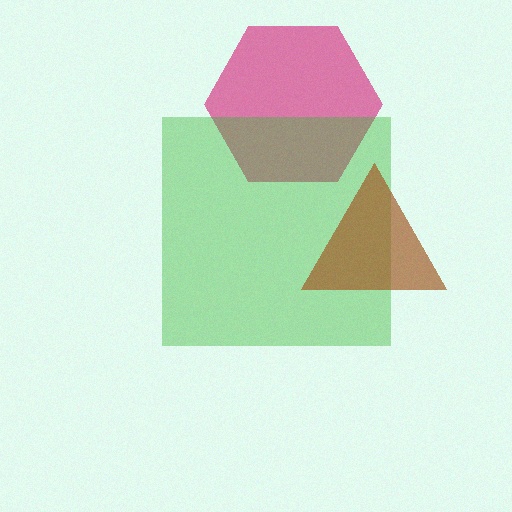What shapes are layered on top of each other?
The layered shapes are: a magenta hexagon, a green square, a brown triangle.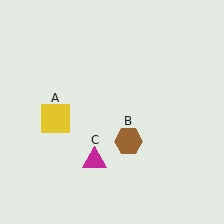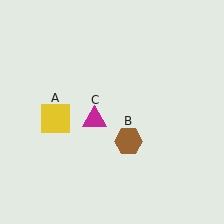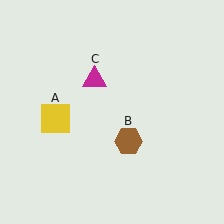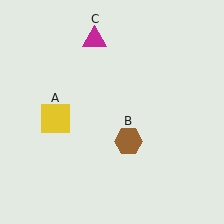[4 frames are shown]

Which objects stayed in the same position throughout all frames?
Yellow square (object A) and brown hexagon (object B) remained stationary.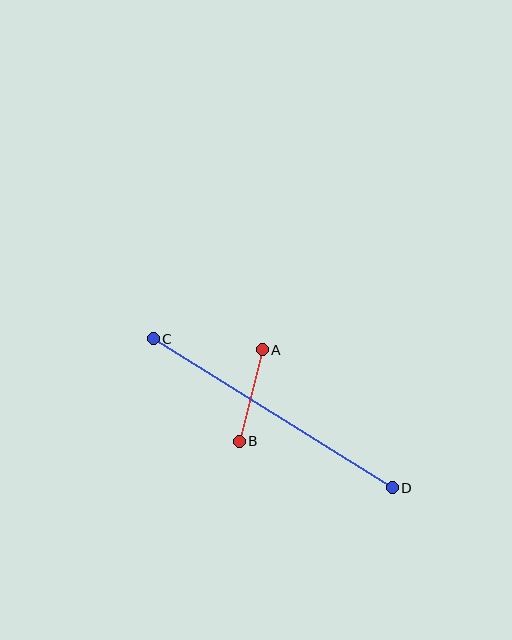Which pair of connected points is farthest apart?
Points C and D are farthest apart.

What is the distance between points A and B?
The distance is approximately 94 pixels.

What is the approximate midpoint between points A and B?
The midpoint is at approximately (251, 396) pixels.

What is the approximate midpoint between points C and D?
The midpoint is at approximately (273, 413) pixels.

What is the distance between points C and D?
The distance is approximately 282 pixels.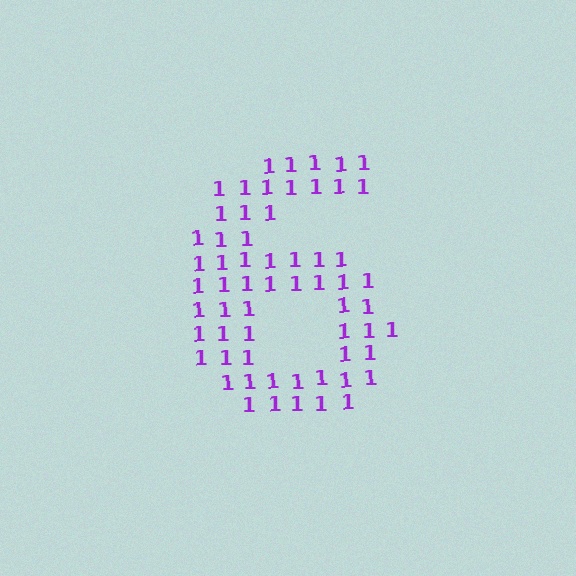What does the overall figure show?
The overall figure shows the digit 6.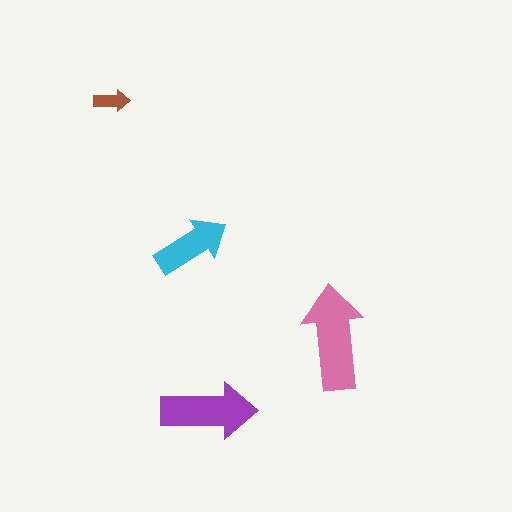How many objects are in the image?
There are 4 objects in the image.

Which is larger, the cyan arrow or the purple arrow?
The purple one.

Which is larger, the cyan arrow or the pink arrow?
The pink one.